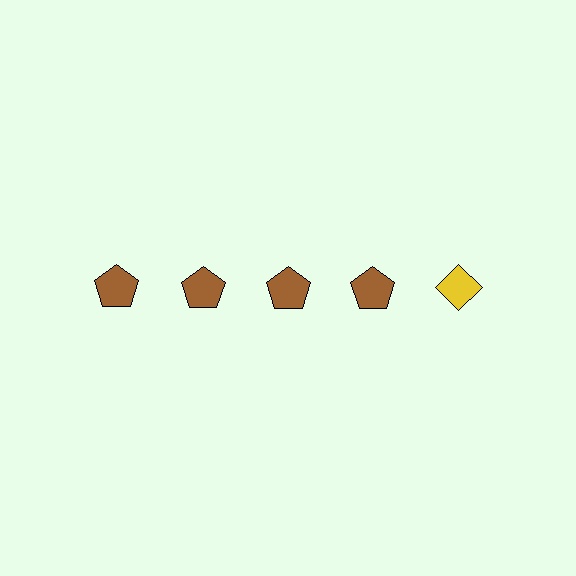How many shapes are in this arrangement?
There are 5 shapes arranged in a grid pattern.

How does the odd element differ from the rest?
It differs in both color (yellow instead of brown) and shape (diamond instead of pentagon).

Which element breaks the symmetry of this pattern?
The yellow diamond in the top row, rightmost column breaks the symmetry. All other shapes are brown pentagons.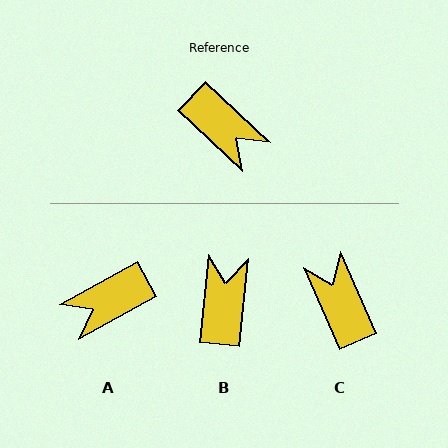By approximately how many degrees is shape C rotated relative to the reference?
Approximately 157 degrees counter-clockwise.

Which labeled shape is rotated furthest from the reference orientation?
C, about 157 degrees away.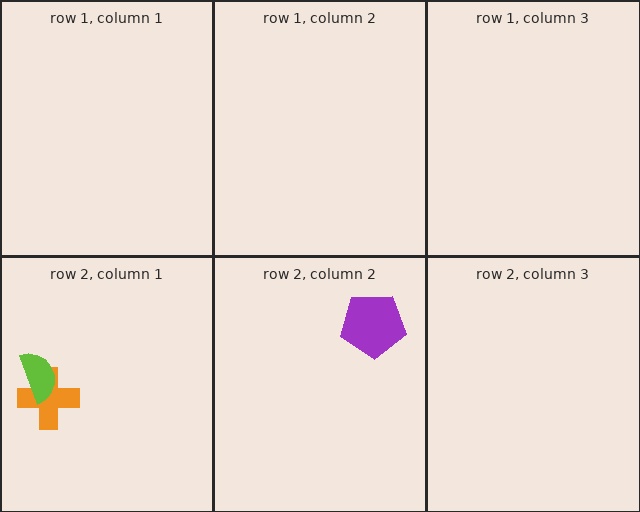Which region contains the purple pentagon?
The row 2, column 2 region.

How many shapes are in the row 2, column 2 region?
1.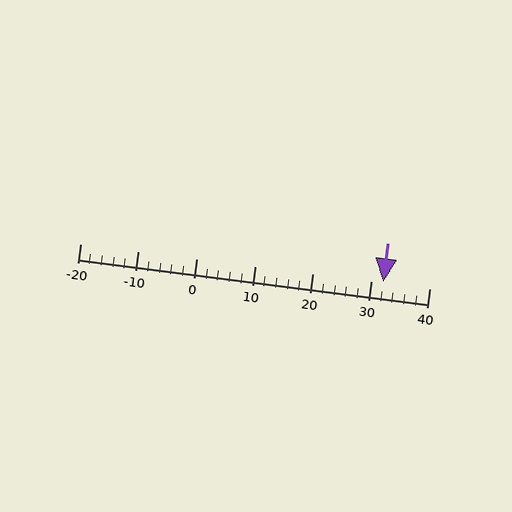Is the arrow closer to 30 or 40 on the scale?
The arrow is closer to 30.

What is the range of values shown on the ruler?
The ruler shows values from -20 to 40.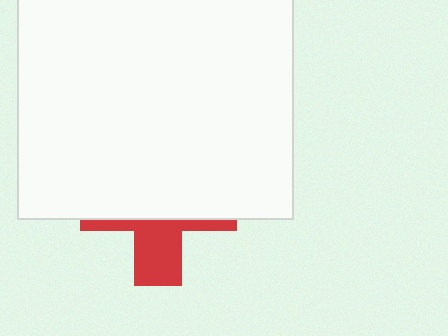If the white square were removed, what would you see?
You would see the complete red cross.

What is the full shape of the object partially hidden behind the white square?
The partially hidden object is a red cross.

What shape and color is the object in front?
The object in front is a white square.